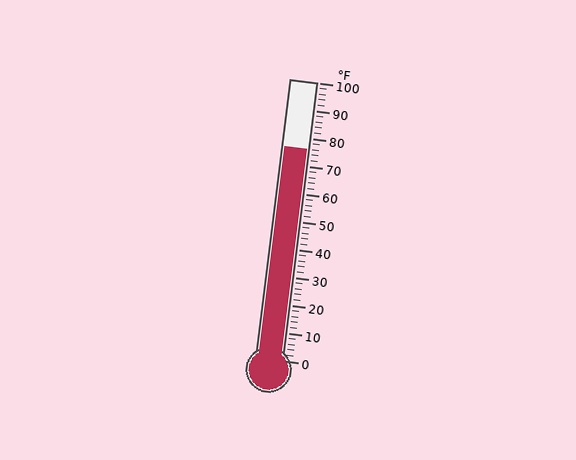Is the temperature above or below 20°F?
The temperature is above 20°F.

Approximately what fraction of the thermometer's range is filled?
The thermometer is filled to approximately 75% of its range.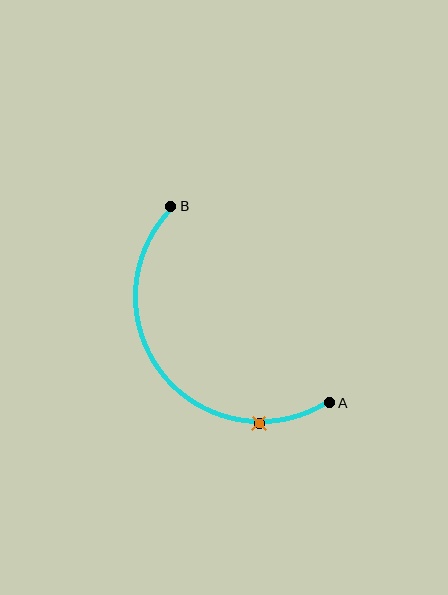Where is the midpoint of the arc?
The arc midpoint is the point on the curve farthest from the straight line joining A and B. It sits below and to the left of that line.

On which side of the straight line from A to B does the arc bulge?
The arc bulges below and to the left of the straight line connecting A and B.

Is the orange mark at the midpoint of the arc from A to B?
No. The orange mark lies on the arc but is closer to endpoint A. The arc midpoint would be at the point on the curve equidistant along the arc from both A and B.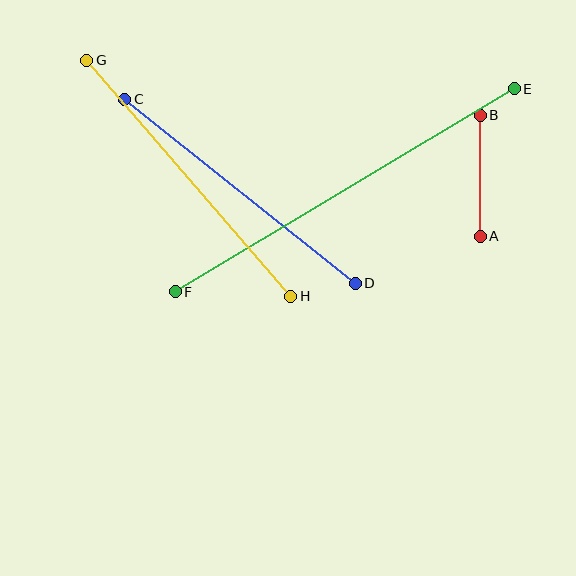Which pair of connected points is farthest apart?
Points E and F are farthest apart.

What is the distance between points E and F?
The distance is approximately 395 pixels.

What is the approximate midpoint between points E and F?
The midpoint is at approximately (345, 190) pixels.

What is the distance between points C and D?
The distance is approximately 295 pixels.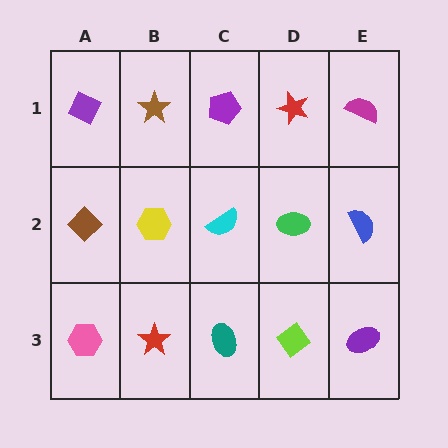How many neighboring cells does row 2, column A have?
3.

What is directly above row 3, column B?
A yellow hexagon.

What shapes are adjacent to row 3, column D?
A green ellipse (row 2, column D), a teal ellipse (row 3, column C), a purple ellipse (row 3, column E).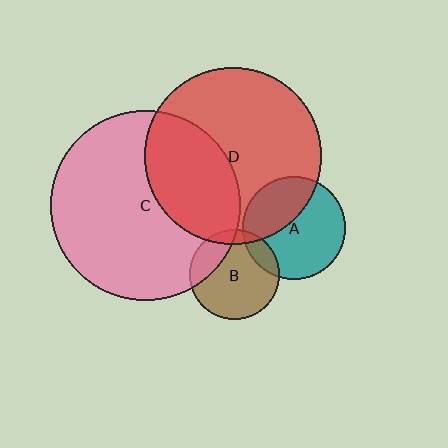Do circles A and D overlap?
Yes.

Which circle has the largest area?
Circle C (pink).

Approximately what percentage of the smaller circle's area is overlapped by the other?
Approximately 35%.